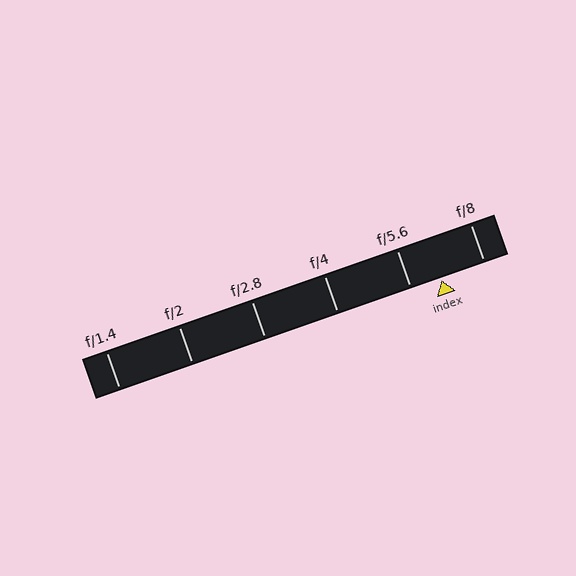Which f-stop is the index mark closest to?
The index mark is closest to f/5.6.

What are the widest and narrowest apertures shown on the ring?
The widest aperture shown is f/1.4 and the narrowest is f/8.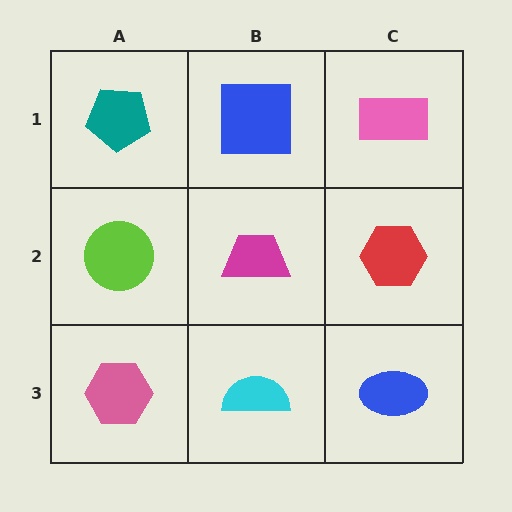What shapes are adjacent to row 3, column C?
A red hexagon (row 2, column C), a cyan semicircle (row 3, column B).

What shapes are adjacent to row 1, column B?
A magenta trapezoid (row 2, column B), a teal pentagon (row 1, column A), a pink rectangle (row 1, column C).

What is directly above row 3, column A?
A lime circle.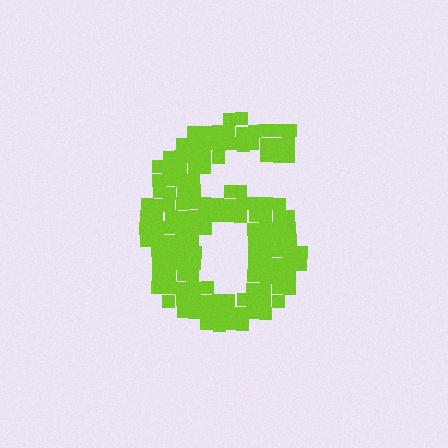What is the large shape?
The large shape is the digit 6.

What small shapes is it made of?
It is made of small squares.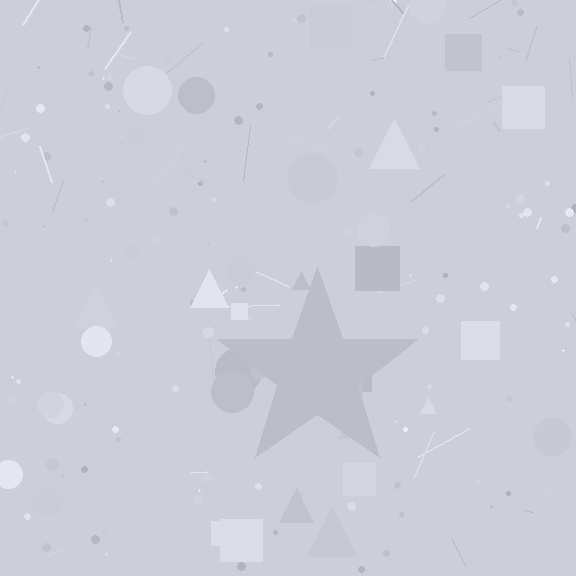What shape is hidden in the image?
A star is hidden in the image.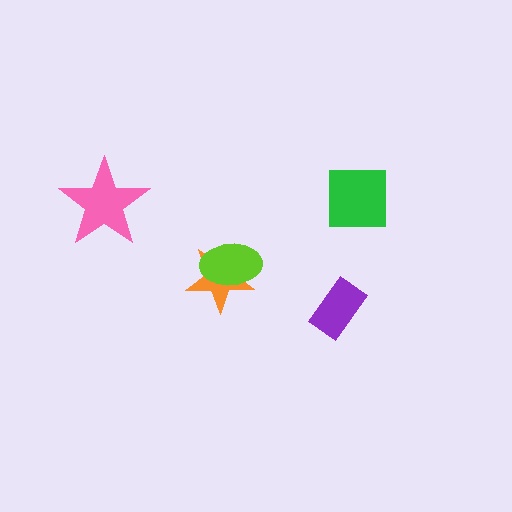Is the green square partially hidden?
No, no other shape covers it.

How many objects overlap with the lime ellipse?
1 object overlaps with the lime ellipse.